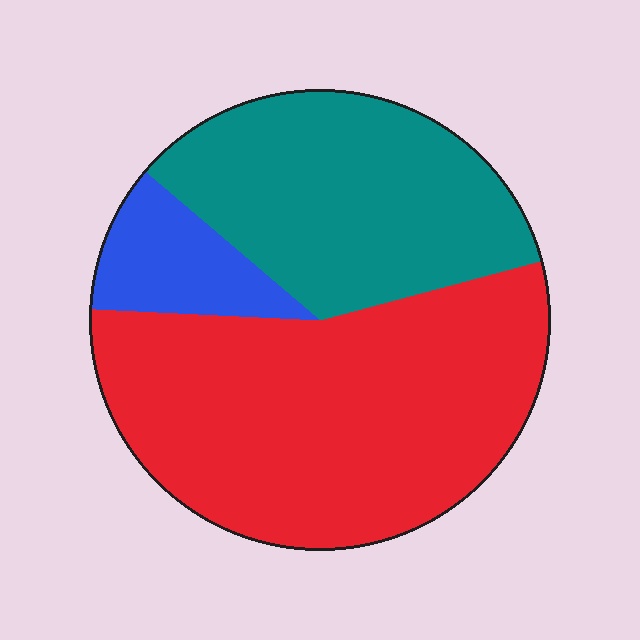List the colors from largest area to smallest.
From largest to smallest: red, teal, blue.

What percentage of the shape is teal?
Teal takes up about one third (1/3) of the shape.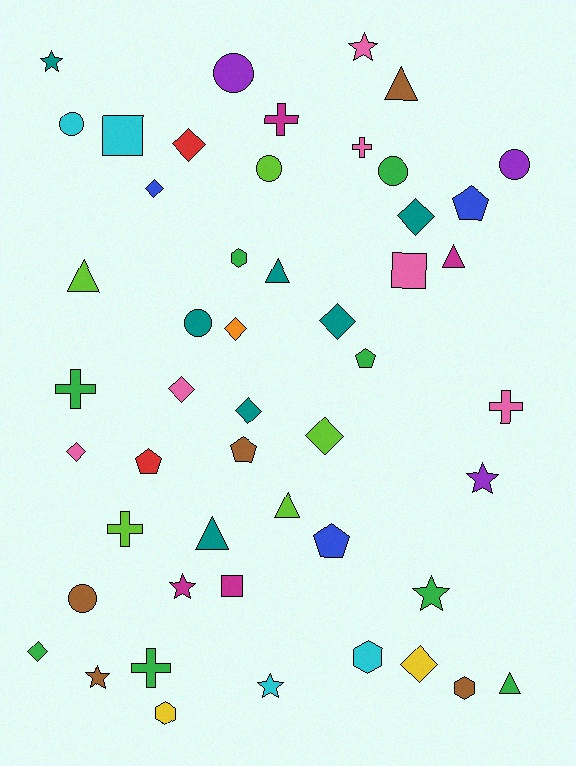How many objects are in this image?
There are 50 objects.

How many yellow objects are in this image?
There are 2 yellow objects.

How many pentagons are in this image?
There are 5 pentagons.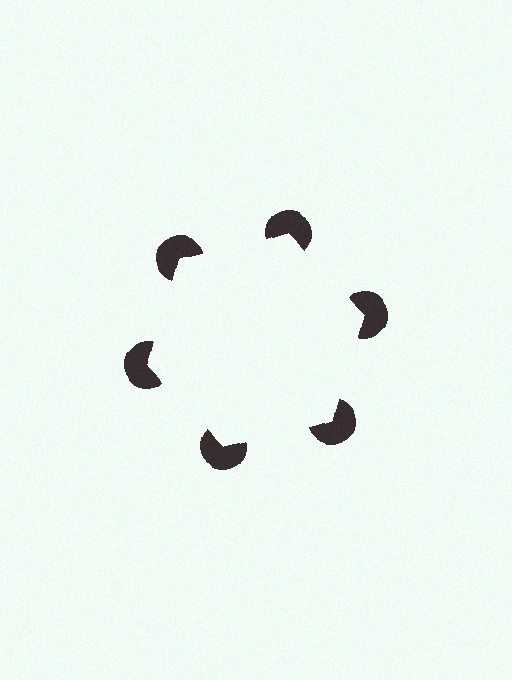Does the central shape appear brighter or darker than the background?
It typically appears slightly brighter than the background, even though no actual brightness change is drawn.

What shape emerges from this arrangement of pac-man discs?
An illusory hexagon — its edges are inferred from the aligned wedge cuts in the pac-man discs, not physically drawn.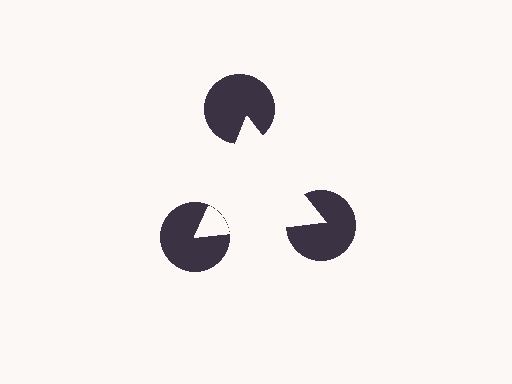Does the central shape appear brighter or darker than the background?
It typically appears slightly brighter than the background, even though no actual brightness change is drawn.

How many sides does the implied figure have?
3 sides.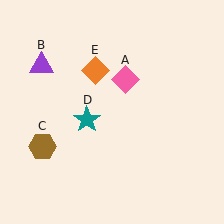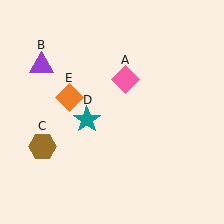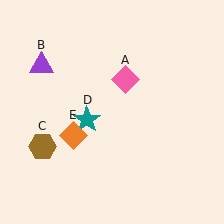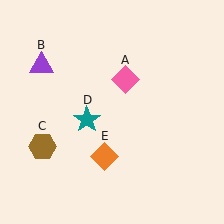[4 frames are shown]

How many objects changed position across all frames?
1 object changed position: orange diamond (object E).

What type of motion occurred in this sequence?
The orange diamond (object E) rotated counterclockwise around the center of the scene.